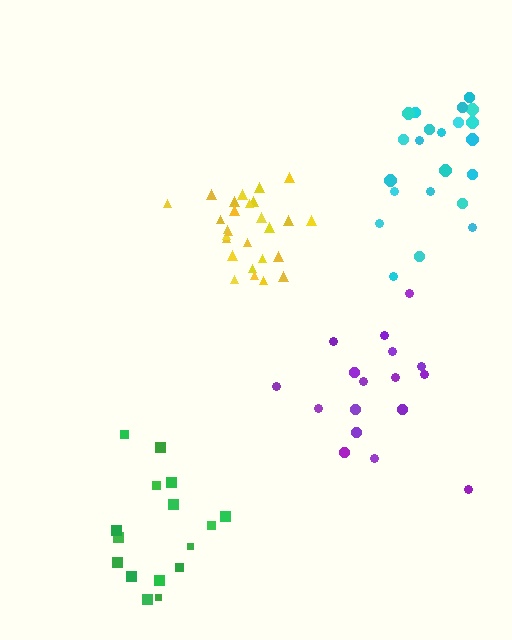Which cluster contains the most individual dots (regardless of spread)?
Yellow (27).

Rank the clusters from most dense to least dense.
yellow, purple, cyan, green.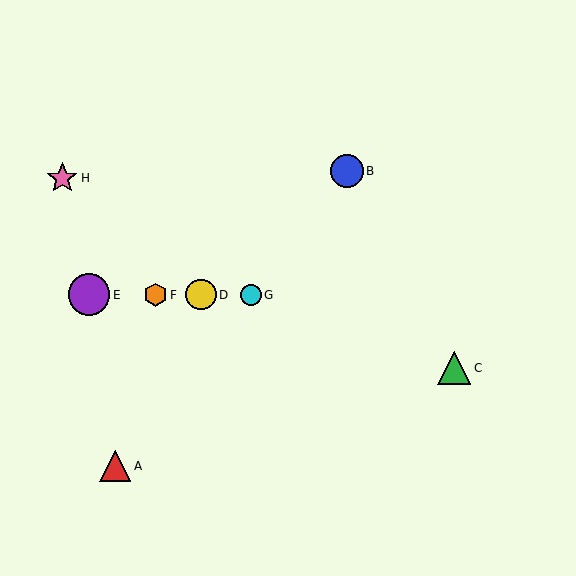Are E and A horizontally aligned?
No, E is at y≈295 and A is at y≈466.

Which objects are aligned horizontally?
Objects D, E, F, G are aligned horizontally.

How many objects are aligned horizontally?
4 objects (D, E, F, G) are aligned horizontally.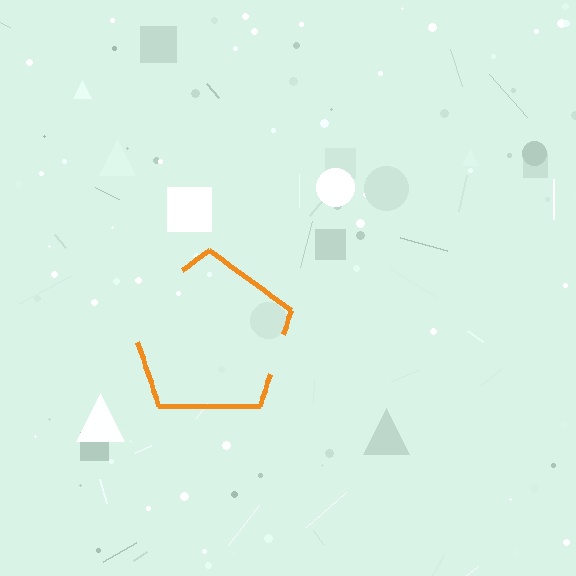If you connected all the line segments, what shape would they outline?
They would outline a pentagon.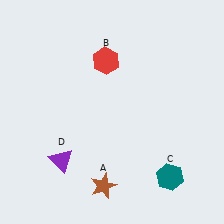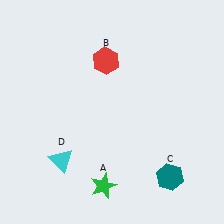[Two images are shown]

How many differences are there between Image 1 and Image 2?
There are 2 differences between the two images.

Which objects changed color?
A changed from brown to green. D changed from purple to cyan.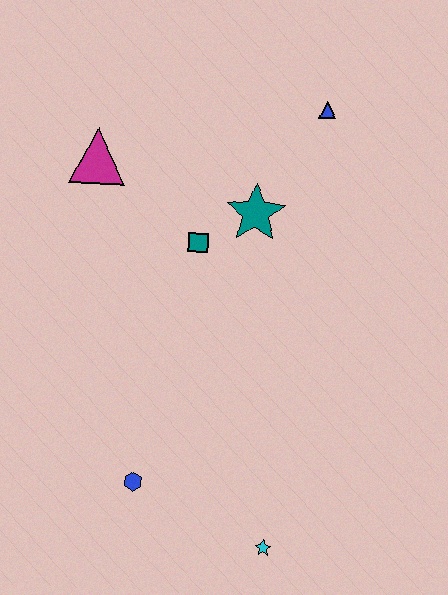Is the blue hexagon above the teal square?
No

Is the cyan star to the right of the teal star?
Yes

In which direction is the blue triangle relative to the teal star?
The blue triangle is above the teal star.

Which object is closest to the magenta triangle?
The teal square is closest to the magenta triangle.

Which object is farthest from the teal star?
The cyan star is farthest from the teal star.